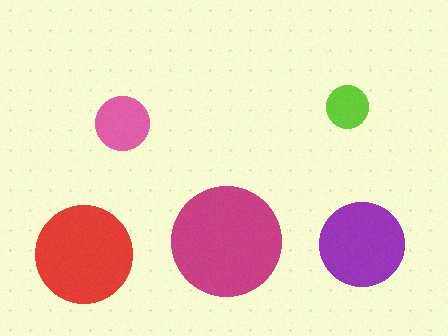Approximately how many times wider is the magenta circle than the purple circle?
About 1.5 times wider.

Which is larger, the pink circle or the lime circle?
The pink one.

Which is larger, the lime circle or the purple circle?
The purple one.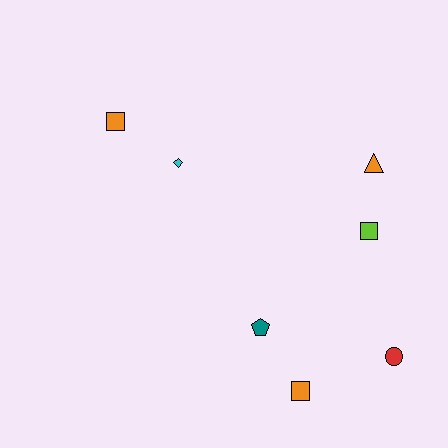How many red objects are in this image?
There is 1 red object.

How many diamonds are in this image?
There is 1 diamond.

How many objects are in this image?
There are 7 objects.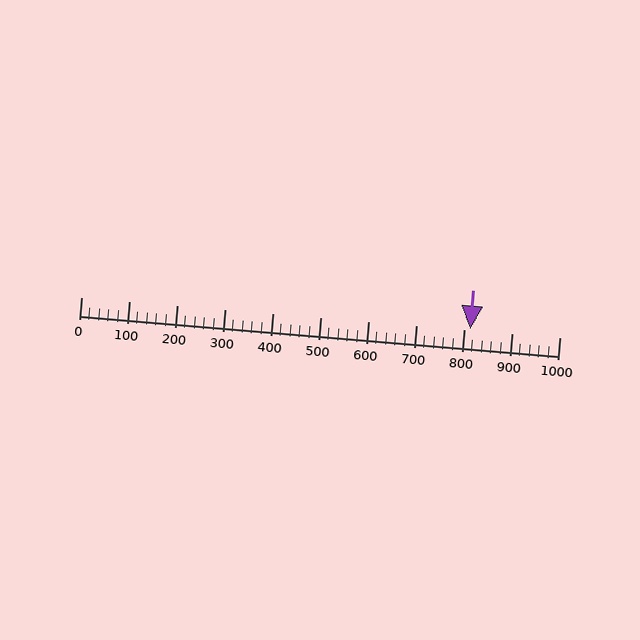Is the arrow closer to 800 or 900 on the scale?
The arrow is closer to 800.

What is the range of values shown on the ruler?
The ruler shows values from 0 to 1000.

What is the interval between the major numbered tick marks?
The major tick marks are spaced 100 units apart.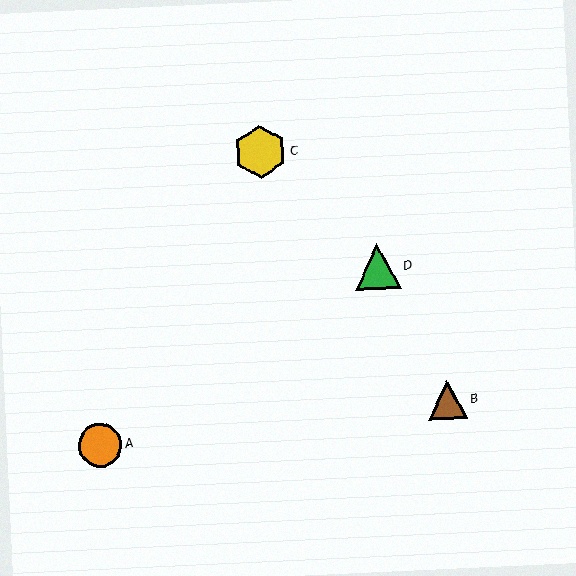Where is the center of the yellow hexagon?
The center of the yellow hexagon is at (260, 152).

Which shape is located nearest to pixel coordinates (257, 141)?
The yellow hexagon (labeled C) at (260, 152) is nearest to that location.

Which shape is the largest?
The yellow hexagon (labeled C) is the largest.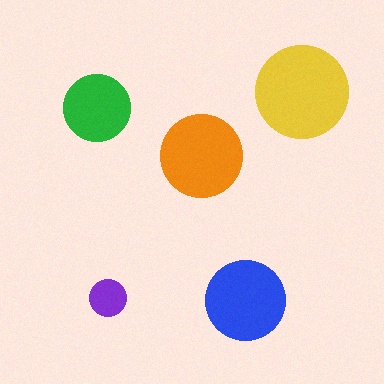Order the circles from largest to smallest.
the yellow one, the orange one, the blue one, the green one, the purple one.